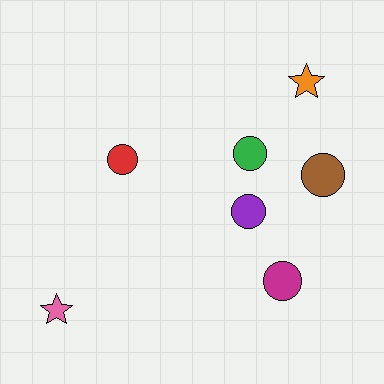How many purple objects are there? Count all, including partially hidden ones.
There is 1 purple object.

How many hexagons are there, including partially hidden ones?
There are no hexagons.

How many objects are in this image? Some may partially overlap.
There are 7 objects.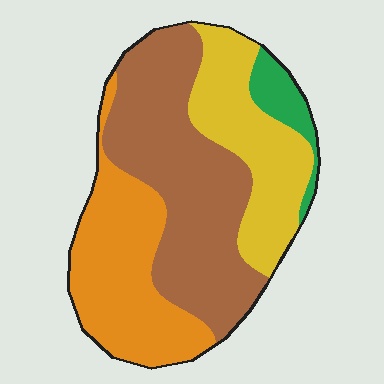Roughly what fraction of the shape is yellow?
Yellow covers around 25% of the shape.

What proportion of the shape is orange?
Orange takes up about one quarter (1/4) of the shape.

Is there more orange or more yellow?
Orange.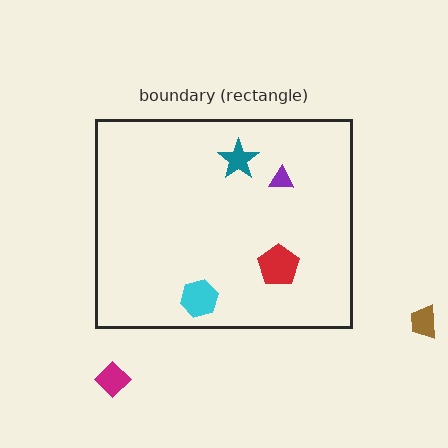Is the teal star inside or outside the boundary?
Inside.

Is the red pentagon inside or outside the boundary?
Inside.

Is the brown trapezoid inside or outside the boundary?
Outside.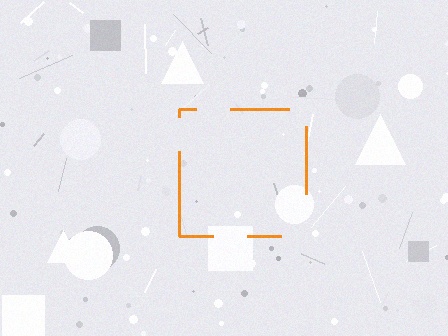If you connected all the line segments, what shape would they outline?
They would outline a square.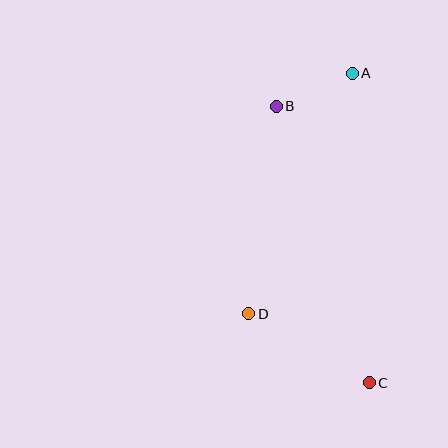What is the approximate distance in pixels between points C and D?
The distance between C and D is approximately 139 pixels.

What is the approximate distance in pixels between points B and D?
The distance between B and D is approximately 209 pixels.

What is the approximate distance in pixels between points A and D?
The distance between A and D is approximately 262 pixels.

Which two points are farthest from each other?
Points A and C are farthest from each other.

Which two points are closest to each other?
Points A and B are closest to each other.